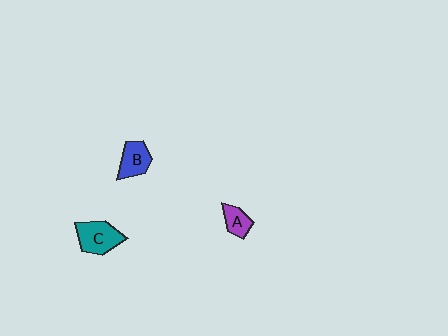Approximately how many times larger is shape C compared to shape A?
Approximately 1.9 times.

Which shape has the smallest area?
Shape A (purple).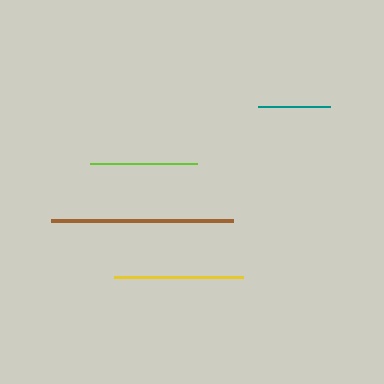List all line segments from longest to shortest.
From longest to shortest: brown, yellow, lime, teal.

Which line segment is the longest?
The brown line is the longest at approximately 182 pixels.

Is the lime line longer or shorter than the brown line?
The brown line is longer than the lime line.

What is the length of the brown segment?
The brown segment is approximately 182 pixels long.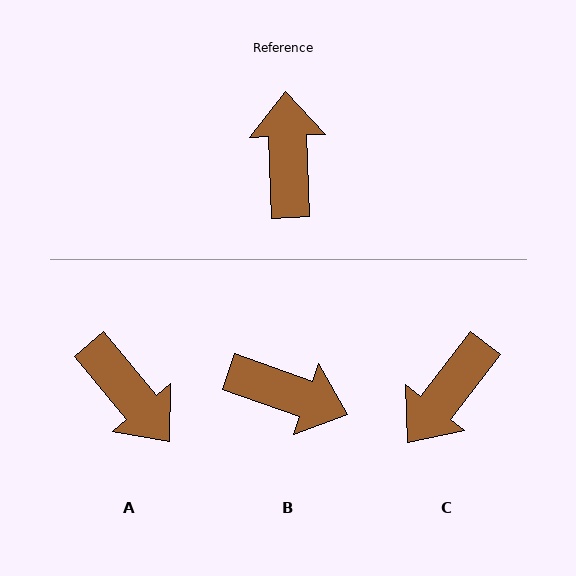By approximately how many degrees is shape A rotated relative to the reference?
Approximately 143 degrees clockwise.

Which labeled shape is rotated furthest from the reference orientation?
A, about 143 degrees away.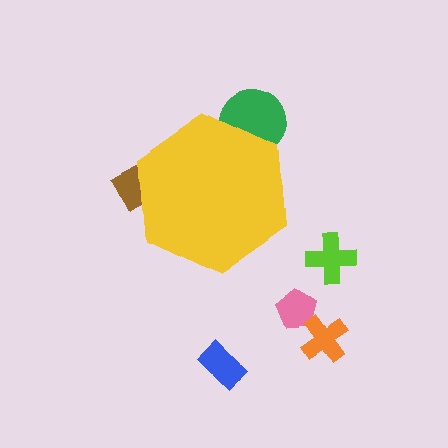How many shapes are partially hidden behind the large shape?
2 shapes are partially hidden.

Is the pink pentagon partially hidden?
No, the pink pentagon is fully visible.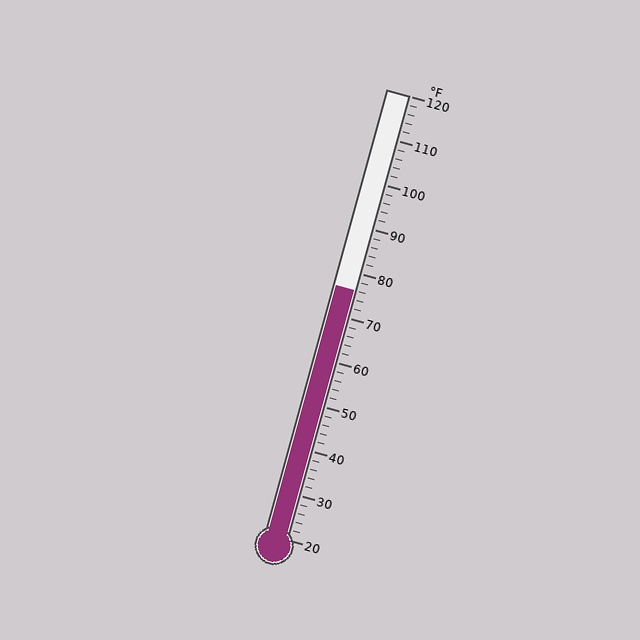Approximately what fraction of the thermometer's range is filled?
The thermometer is filled to approximately 55% of its range.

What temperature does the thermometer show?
The thermometer shows approximately 76°F.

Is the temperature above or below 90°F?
The temperature is below 90°F.